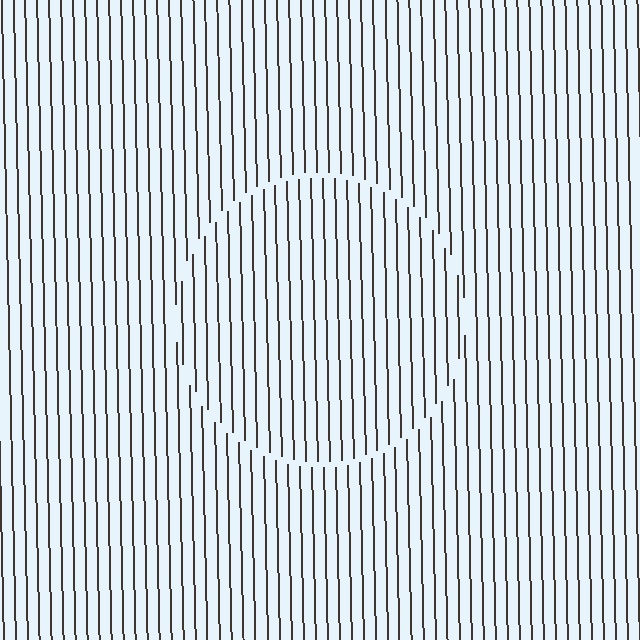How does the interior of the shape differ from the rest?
The interior of the shape contains the same grating, shifted by half a period — the contour is defined by the phase discontinuity where line-ends from the inner and outer gratings abut.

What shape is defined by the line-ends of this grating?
An illusory circle. The interior of the shape contains the same grating, shifted by half a period — the contour is defined by the phase discontinuity where line-ends from the inner and outer gratings abut.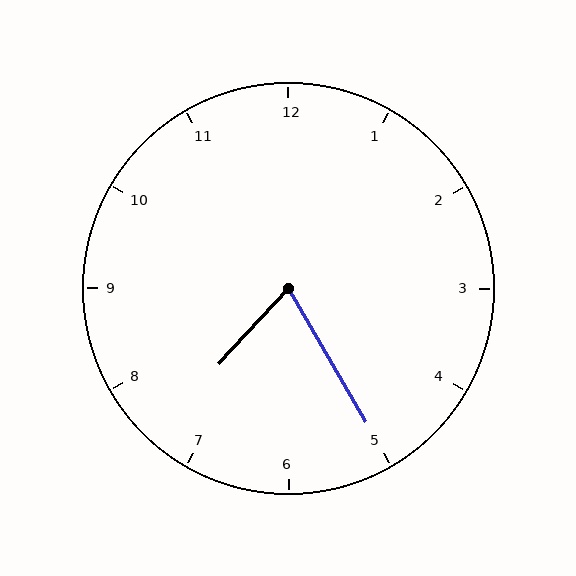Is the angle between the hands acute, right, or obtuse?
It is acute.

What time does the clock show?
7:25.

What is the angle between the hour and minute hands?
Approximately 72 degrees.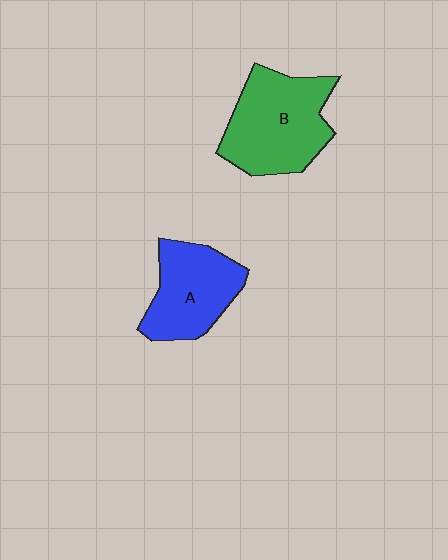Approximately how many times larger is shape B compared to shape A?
Approximately 1.3 times.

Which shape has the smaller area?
Shape A (blue).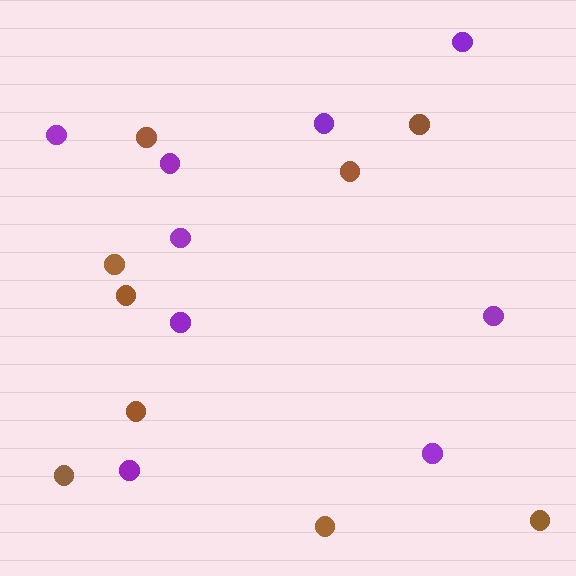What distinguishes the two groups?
There are 2 groups: one group of brown circles (9) and one group of purple circles (9).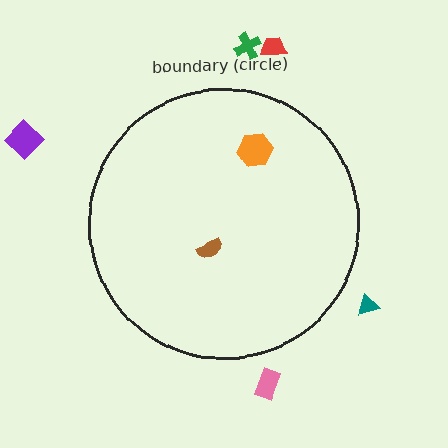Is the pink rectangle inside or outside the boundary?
Outside.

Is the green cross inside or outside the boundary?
Outside.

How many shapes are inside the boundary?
2 inside, 5 outside.